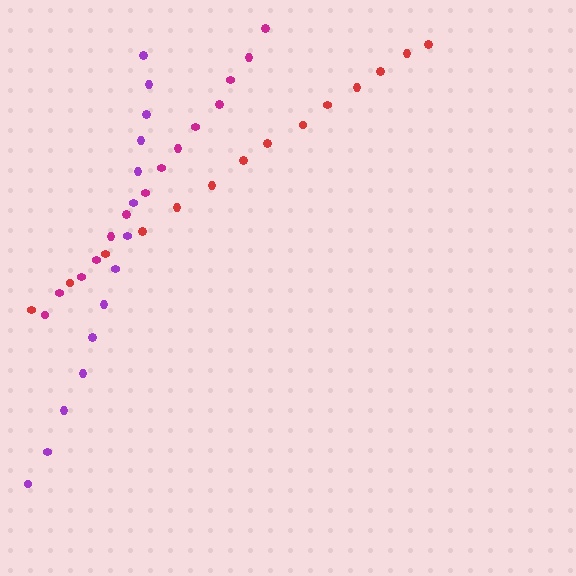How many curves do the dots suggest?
There are 3 distinct paths.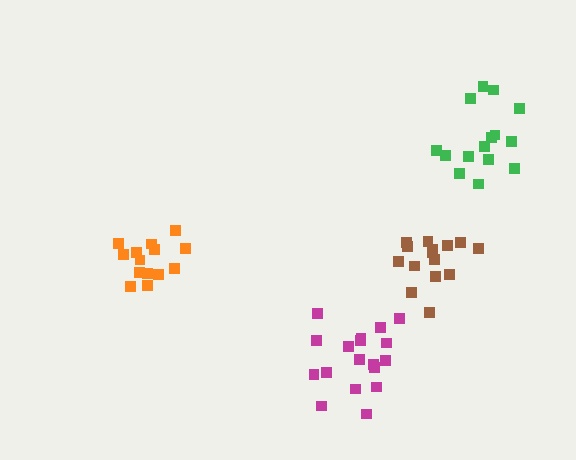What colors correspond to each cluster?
The clusters are colored: green, magenta, orange, brown.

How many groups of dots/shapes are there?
There are 4 groups.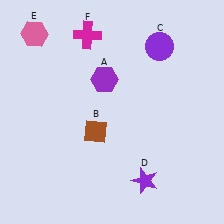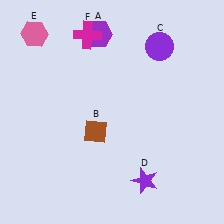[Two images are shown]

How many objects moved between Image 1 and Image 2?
1 object moved between the two images.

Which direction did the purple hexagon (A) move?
The purple hexagon (A) moved up.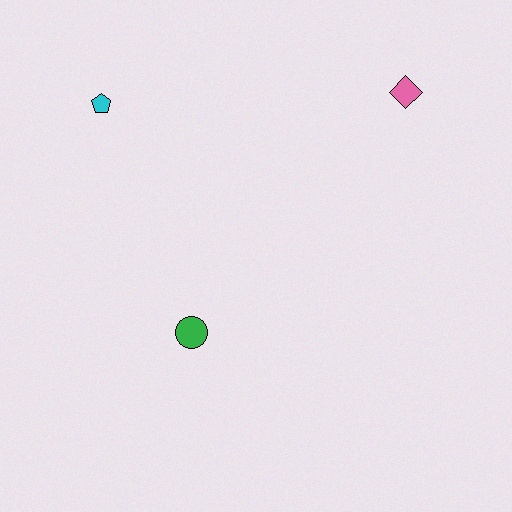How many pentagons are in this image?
There is 1 pentagon.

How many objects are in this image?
There are 3 objects.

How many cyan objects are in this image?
There is 1 cyan object.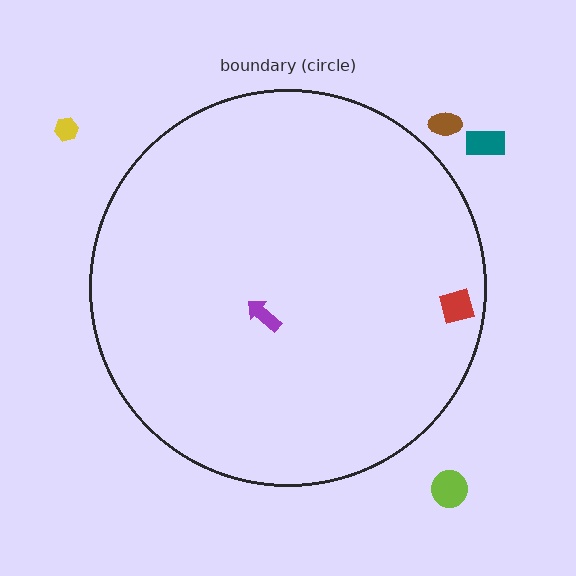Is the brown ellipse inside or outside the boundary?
Outside.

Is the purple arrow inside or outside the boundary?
Inside.